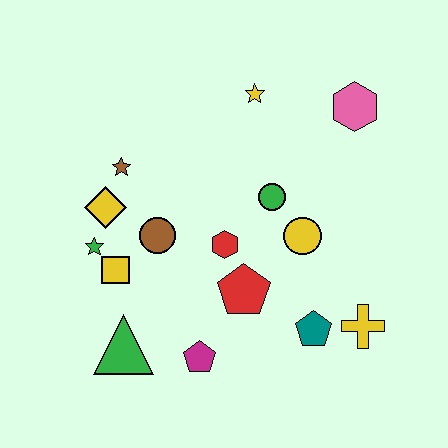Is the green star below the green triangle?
No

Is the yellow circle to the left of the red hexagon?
No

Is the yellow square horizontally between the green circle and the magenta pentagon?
No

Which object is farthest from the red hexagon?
The pink hexagon is farthest from the red hexagon.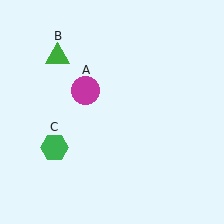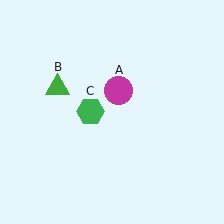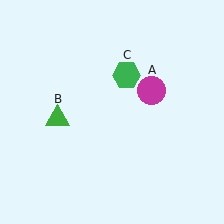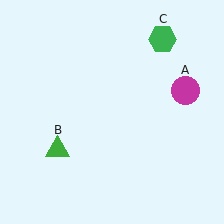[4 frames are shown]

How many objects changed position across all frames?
3 objects changed position: magenta circle (object A), green triangle (object B), green hexagon (object C).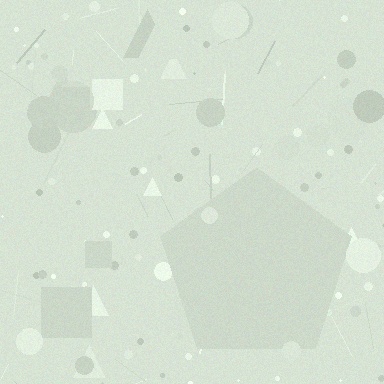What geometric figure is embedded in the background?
A pentagon is embedded in the background.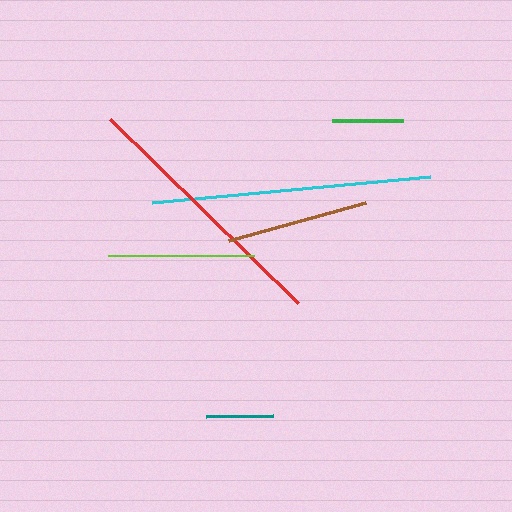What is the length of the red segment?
The red segment is approximately 263 pixels long.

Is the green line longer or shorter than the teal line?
The green line is longer than the teal line.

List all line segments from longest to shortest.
From longest to shortest: cyan, red, lime, brown, green, teal.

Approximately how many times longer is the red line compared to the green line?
The red line is approximately 3.7 times the length of the green line.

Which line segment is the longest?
The cyan line is the longest at approximately 280 pixels.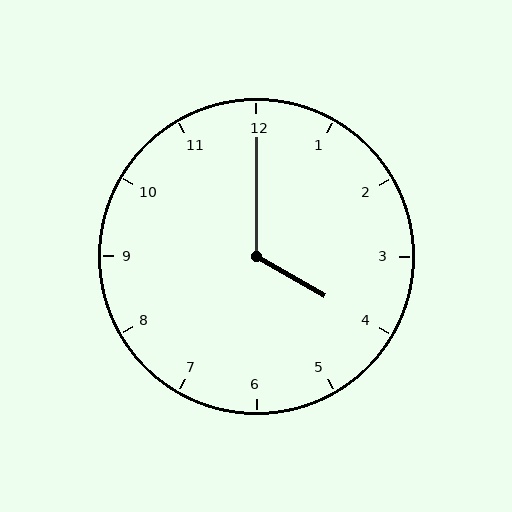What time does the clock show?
4:00.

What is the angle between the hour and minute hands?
Approximately 120 degrees.